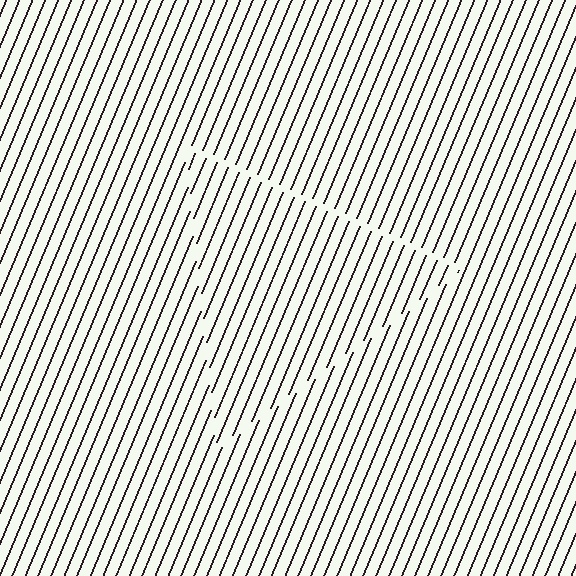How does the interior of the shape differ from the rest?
The interior of the shape contains the same grating, shifted by half a period — the contour is defined by the phase discontinuity where line-ends from the inner and outer gratings abut.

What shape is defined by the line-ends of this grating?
An illusory triangle. The interior of the shape contains the same grating, shifted by half a period — the contour is defined by the phase discontinuity where line-ends from the inner and outer gratings abut.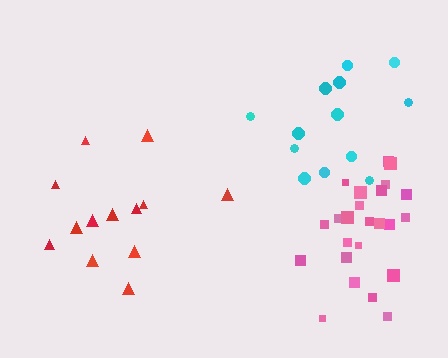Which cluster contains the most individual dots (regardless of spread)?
Pink (25).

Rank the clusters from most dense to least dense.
pink, cyan, red.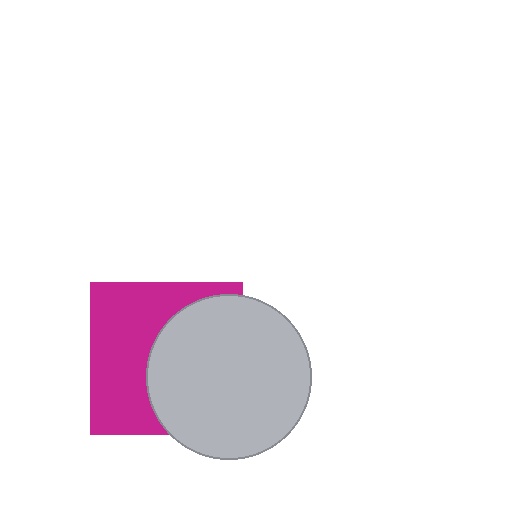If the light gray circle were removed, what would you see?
You would see the complete magenta square.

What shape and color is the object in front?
The object in front is a light gray circle.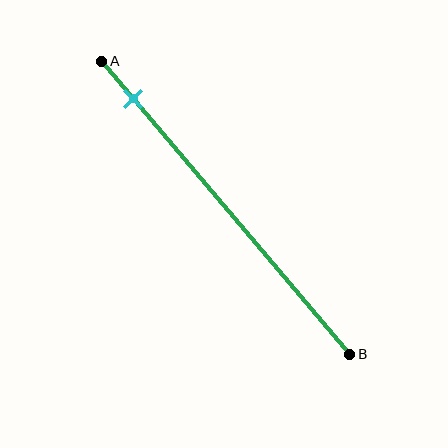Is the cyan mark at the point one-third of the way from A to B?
No, the mark is at about 15% from A, not at the 33% one-third point.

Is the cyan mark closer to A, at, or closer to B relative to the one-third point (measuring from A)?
The cyan mark is closer to point A than the one-third point of segment AB.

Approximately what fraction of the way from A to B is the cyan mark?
The cyan mark is approximately 15% of the way from A to B.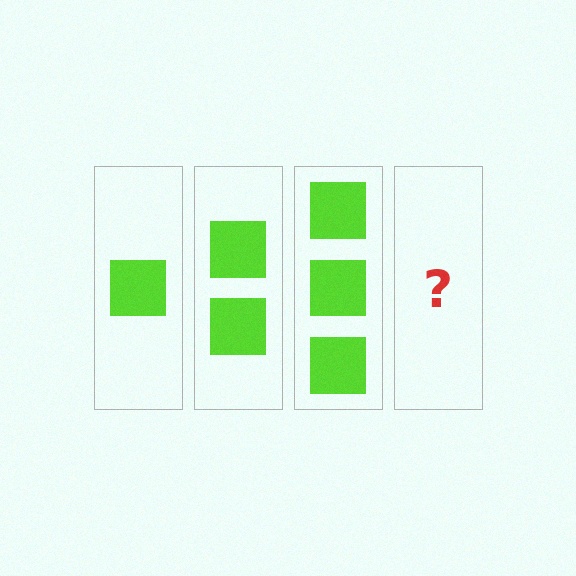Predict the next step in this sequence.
The next step is 4 squares.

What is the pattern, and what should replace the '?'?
The pattern is that each step adds one more square. The '?' should be 4 squares.